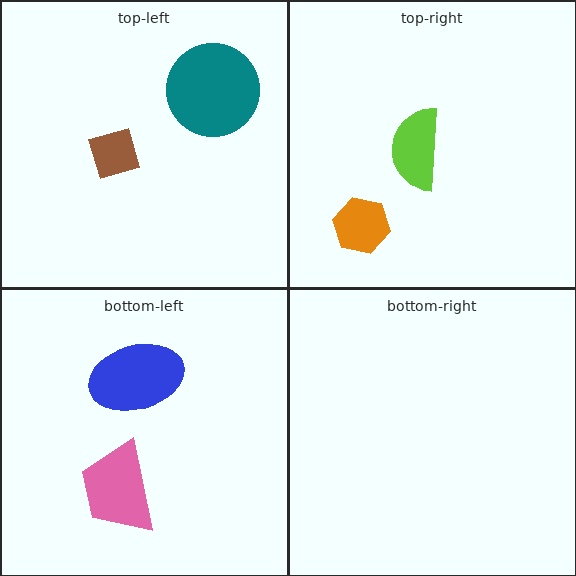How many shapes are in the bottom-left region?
2.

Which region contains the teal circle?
The top-left region.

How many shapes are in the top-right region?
2.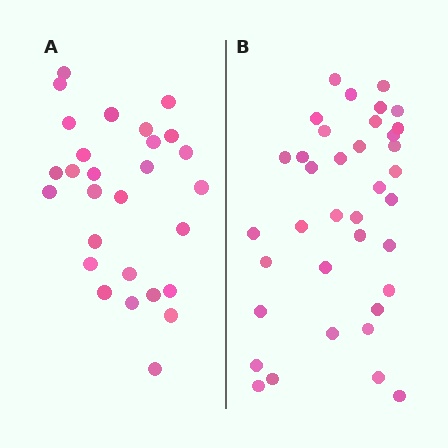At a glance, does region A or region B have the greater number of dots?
Region B (the right region) has more dots.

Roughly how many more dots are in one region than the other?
Region B has roughly 8 or so more dots than region A.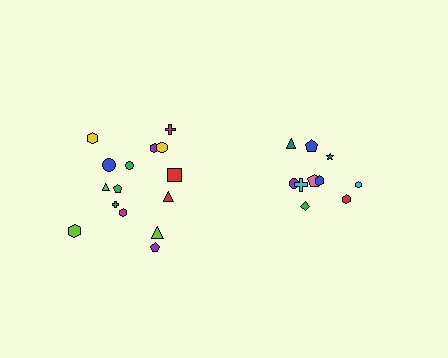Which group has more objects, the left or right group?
The left group.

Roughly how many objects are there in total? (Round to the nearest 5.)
Roughly 25 objects in total.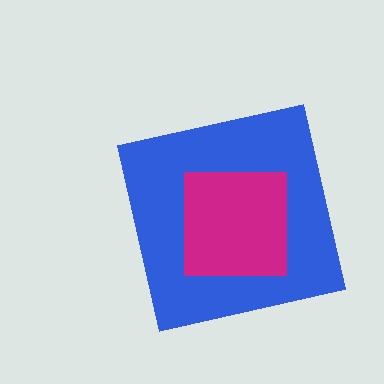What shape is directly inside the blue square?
The magenta square.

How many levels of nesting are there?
2.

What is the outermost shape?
The blue square.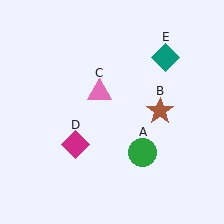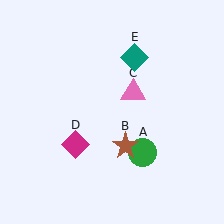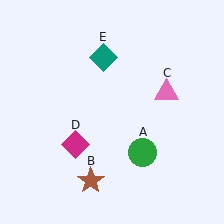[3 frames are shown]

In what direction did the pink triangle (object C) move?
The pink triangle (object C) moved right.